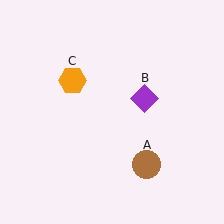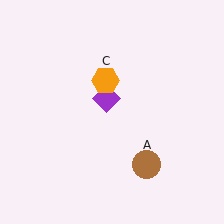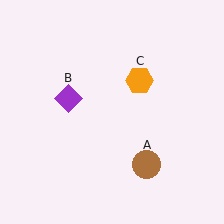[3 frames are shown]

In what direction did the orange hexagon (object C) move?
The orange hexagon (object C) moved right.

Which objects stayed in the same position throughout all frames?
Brown circle (object A) remained stationary.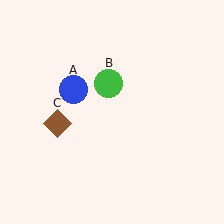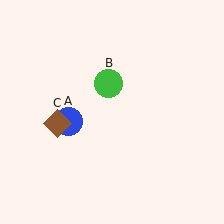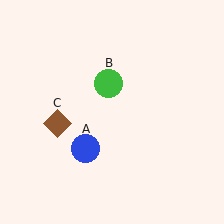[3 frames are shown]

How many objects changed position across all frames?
1 object changed position: blue circle (object A).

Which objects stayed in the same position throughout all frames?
Green circle (object B) and brown diamond (object C) remained stationary.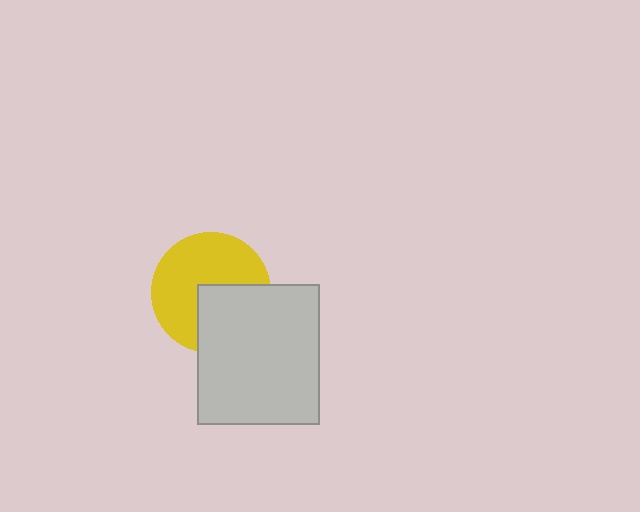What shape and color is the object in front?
The object in front is a light gray rectangle.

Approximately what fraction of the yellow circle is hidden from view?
Roughly 38% of the yellow circle is hidden behind the light gray rectangle.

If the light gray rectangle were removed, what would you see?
You would see the complete yellow circle.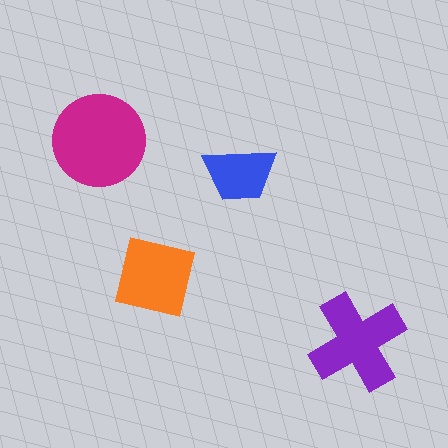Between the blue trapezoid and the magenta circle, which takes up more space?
The magenta circle.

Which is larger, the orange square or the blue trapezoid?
The orange square.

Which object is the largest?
The magenta circle.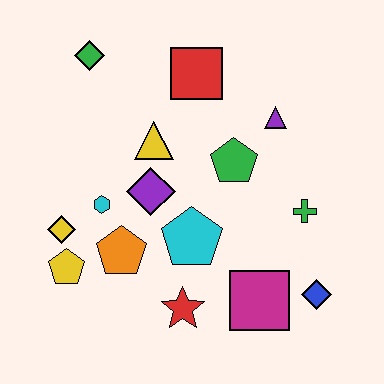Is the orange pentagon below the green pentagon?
Yes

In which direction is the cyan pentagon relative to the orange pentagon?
The cyan pentagon is to the right of the orange pentagon.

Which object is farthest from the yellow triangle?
The blue diamond is farthest from the yellow triangle.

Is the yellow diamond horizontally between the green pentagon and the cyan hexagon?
No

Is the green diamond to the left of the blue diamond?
Yes